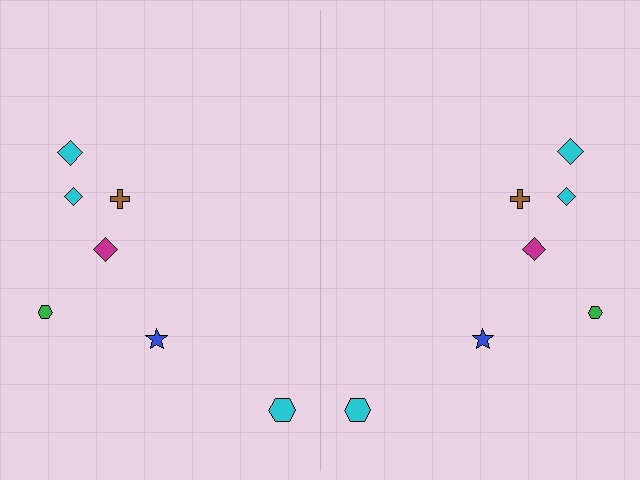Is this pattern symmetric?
Yes, this pattern has bilateral (reflection) symmetry.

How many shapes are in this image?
There are 14 shapes in this image.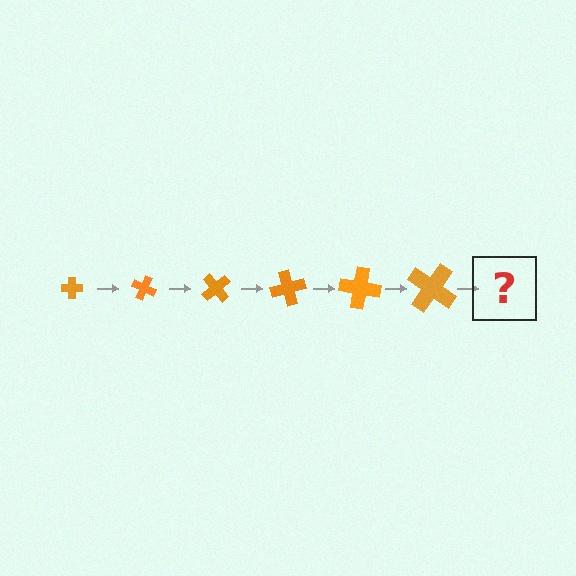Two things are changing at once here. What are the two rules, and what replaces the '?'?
The two rules are that the cross grows larger each step and it rotates 25 degrees each step. The '?' should be a cross, larger than the previous one and rotated 150 degrees from the start.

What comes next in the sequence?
The next element should be a cross, larger than the previous one and rotated 150 degrees from the start.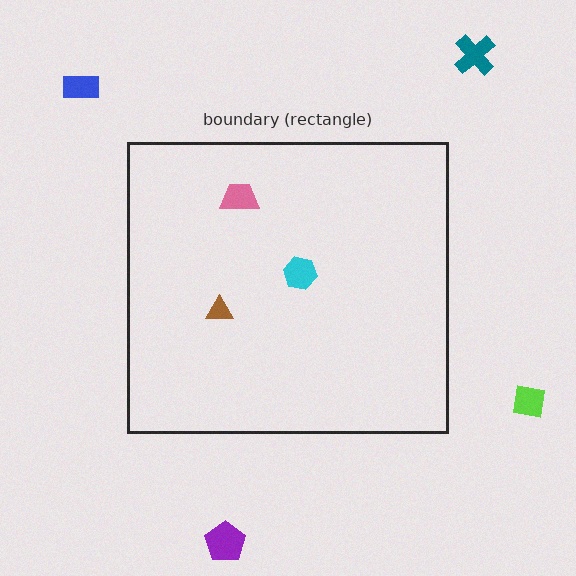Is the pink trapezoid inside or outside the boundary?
Inside.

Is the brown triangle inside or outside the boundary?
Inside.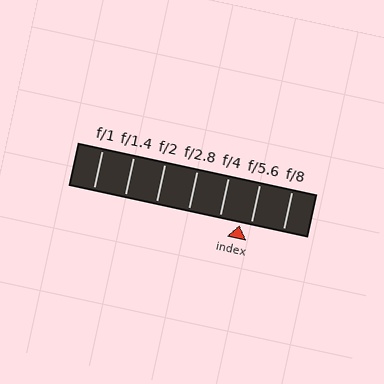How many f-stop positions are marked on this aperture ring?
There are 7 f-stop positions marked.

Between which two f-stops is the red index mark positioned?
The index mark is between f/4 and f/5.6.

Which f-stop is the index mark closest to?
The index mark is closest to f/5.6.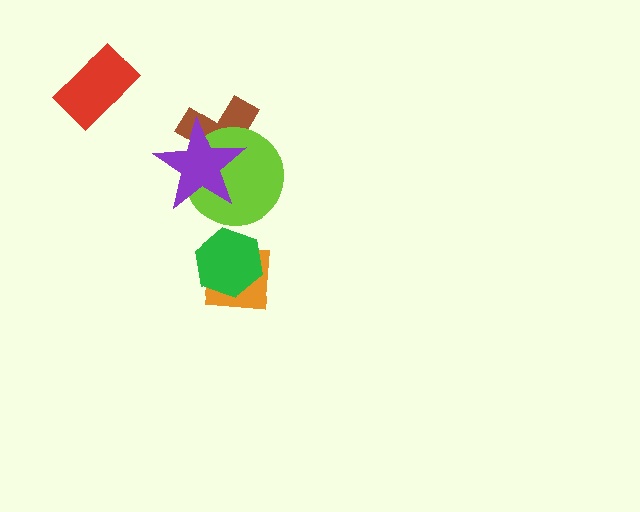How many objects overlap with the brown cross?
2 objects overlap with the brown cross.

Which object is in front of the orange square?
The green hexagon is in front of the orange square.